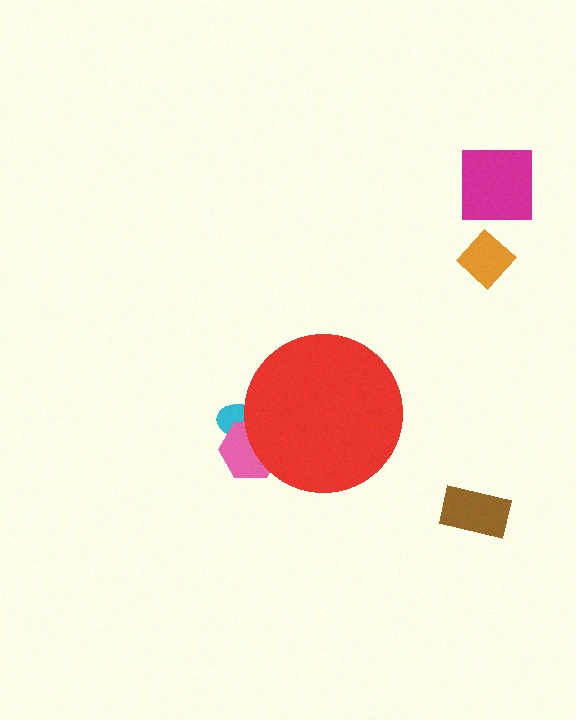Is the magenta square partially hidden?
No, the magenta square is fully visible.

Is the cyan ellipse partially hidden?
Yes, the cyan ellipse is partially hidden behind the red circle.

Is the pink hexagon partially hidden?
Yes, the pink hexagon is partially hidden behind the red circle.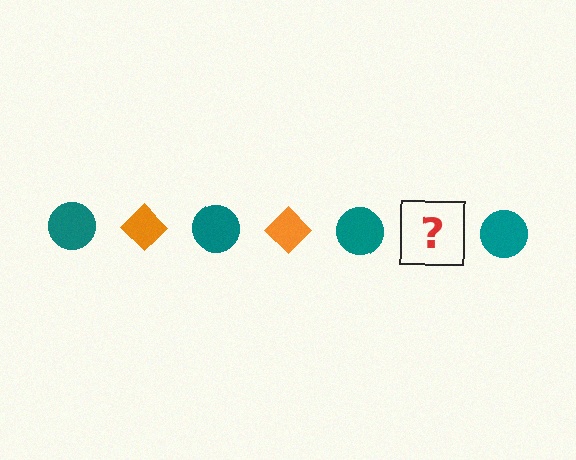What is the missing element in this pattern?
The missing element is an orange diamond.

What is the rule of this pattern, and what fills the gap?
The rule is that the pattern alternates between teal circle and orange diamond. The gap should be filled with an orange diamond.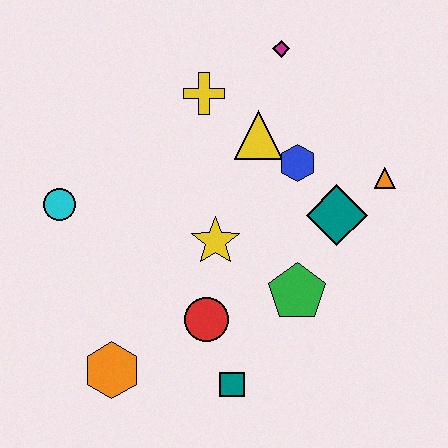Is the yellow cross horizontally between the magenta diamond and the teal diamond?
No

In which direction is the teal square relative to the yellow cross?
The teal square is below the yellow cross.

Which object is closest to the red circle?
The teal square is closest to the red circle.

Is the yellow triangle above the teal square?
Yes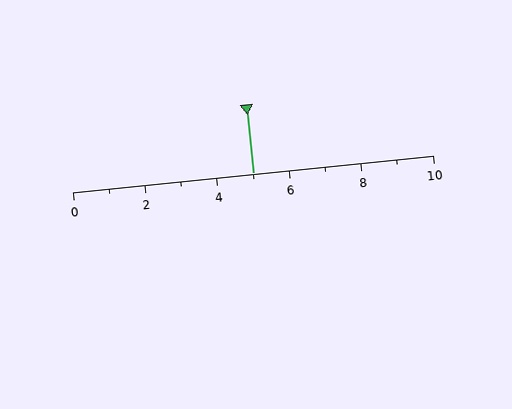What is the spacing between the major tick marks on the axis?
The major ticks are spaced 2 apart.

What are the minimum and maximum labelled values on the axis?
The axis runs from 0 to 10.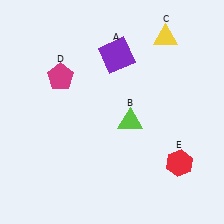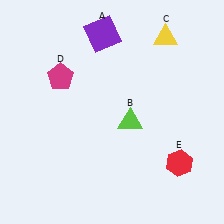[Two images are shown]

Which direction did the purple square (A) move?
The purple square (A) moved up.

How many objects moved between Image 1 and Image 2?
1 object moved between the two images.